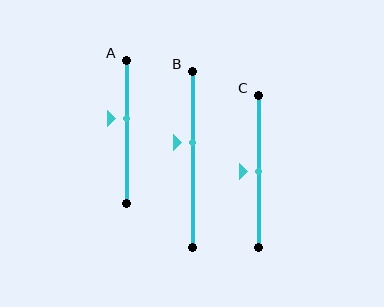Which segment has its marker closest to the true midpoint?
Segment C has its marker closest to the true midpoint.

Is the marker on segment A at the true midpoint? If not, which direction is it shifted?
No, the marker on segment A is shifted upward by about 9% of the segment length.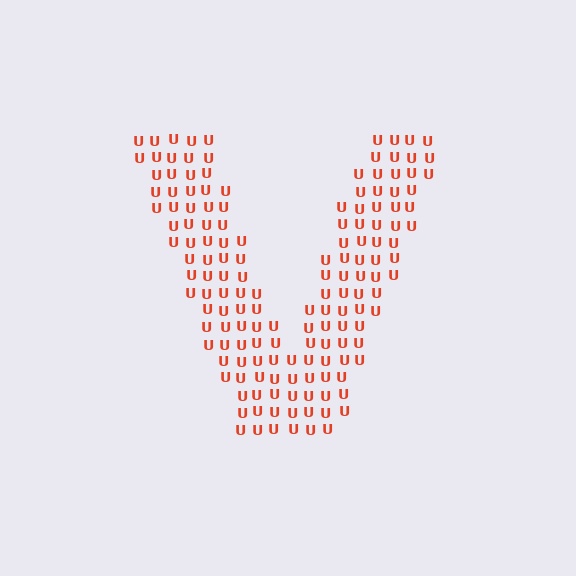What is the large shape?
The large shape is the letter V.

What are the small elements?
The small elements are letter U's.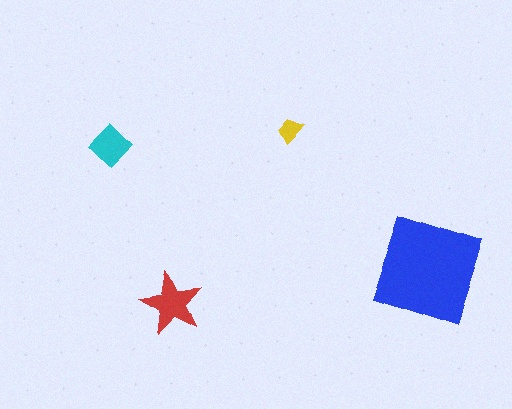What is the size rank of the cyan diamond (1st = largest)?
3rd.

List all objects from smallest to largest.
The yellow trapezoid, the cyan diamond, the red star, the blue square.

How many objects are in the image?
There are 4 objects in the image.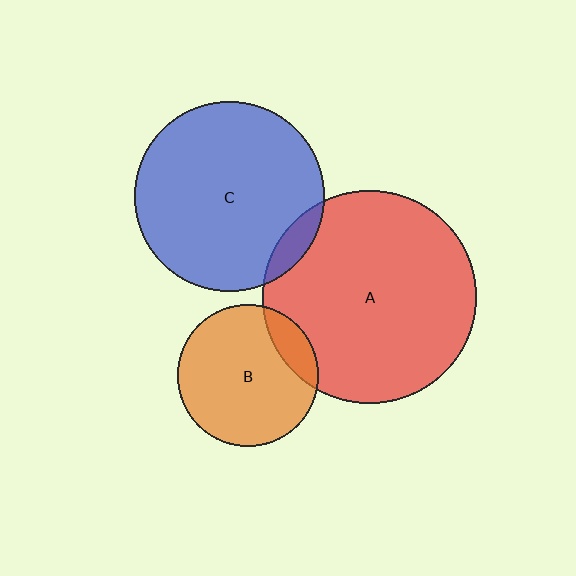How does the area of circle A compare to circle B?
Approximately 2.3 times.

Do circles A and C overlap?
Yes.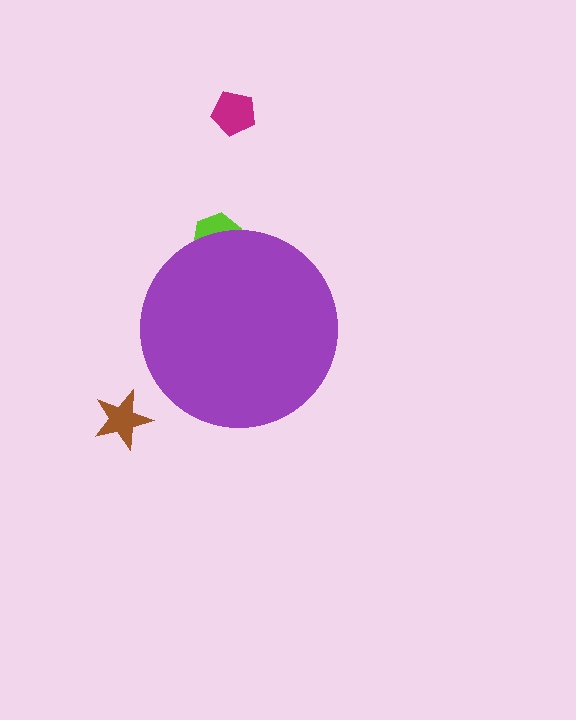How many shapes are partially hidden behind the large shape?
1 shape is partially hidden.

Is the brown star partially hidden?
No, the brown star is fully visible.